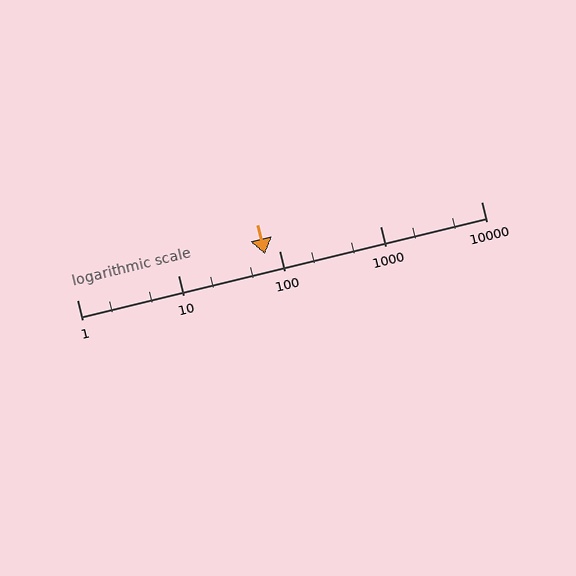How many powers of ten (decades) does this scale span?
The scale spans 4 decades, from 1 to 10000.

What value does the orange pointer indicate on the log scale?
The pointer indicates approximately 73.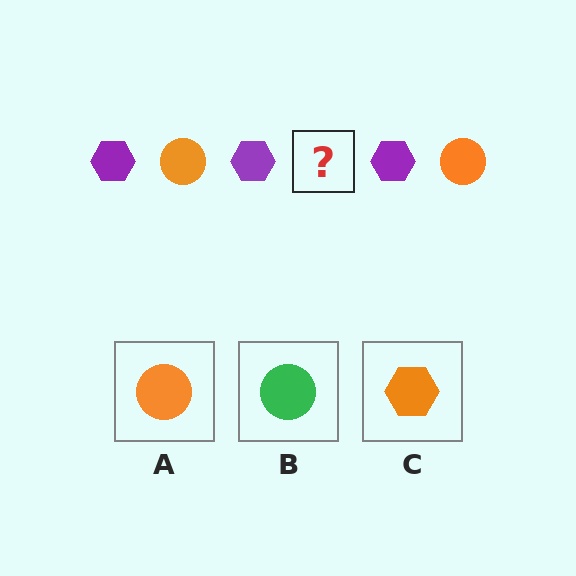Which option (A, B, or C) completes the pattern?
A.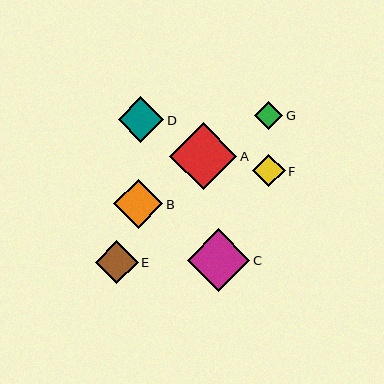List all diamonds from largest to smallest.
From largest to smallest: A, C, B, D, E, F, G.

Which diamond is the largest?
Diamond A is the largest with a size of approximately 67 pixels.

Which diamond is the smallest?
Diamond G is the smallest with a size of approximately 28 pixels.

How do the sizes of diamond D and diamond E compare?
Diamond D and diamond E are approximately the same size.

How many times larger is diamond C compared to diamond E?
Diamond C is approximately 1.5 times the size of diamond E.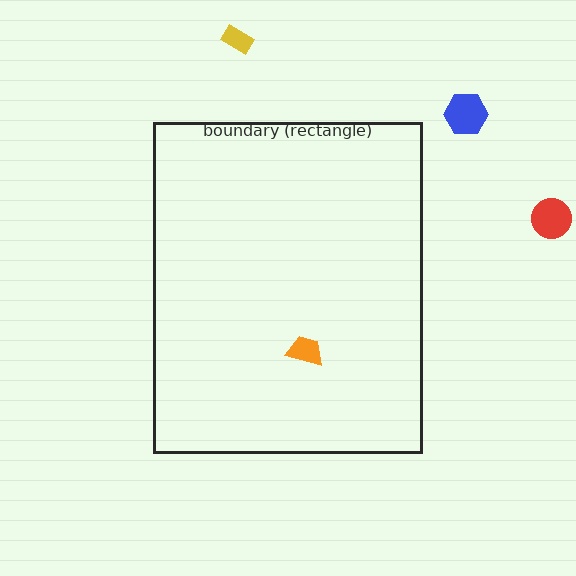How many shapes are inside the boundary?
1 inside, 3 outside.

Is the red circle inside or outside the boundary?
Outside.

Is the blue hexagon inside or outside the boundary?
Outside.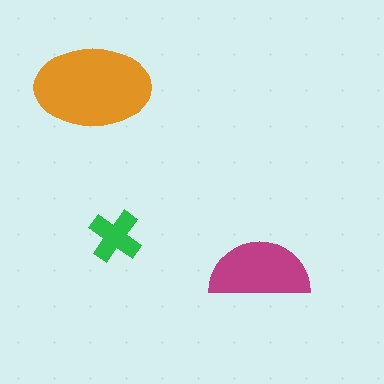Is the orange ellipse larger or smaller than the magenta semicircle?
Larger.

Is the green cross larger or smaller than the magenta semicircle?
Smaller.